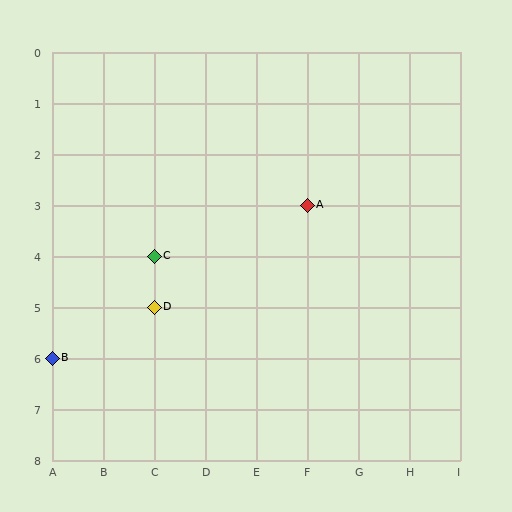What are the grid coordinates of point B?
Point B is at grid coordinates (A, 6).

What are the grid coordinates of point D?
Point D is at grid coordinates (C, 5).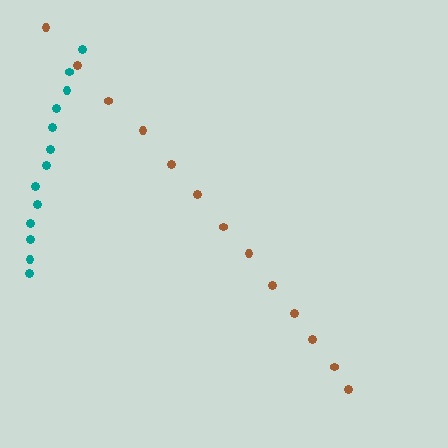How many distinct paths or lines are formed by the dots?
There are 2 distinct paths.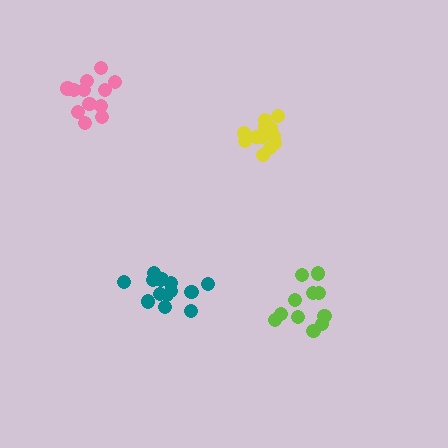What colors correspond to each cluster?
The clusters are colored: pink, lime, teal, yellow.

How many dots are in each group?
Group 1: 12 dots, Group 2: 11 dots, Group 3: 14 dots, Group 4: 15 dots (52 total).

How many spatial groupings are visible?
There are 4 spatial groupings.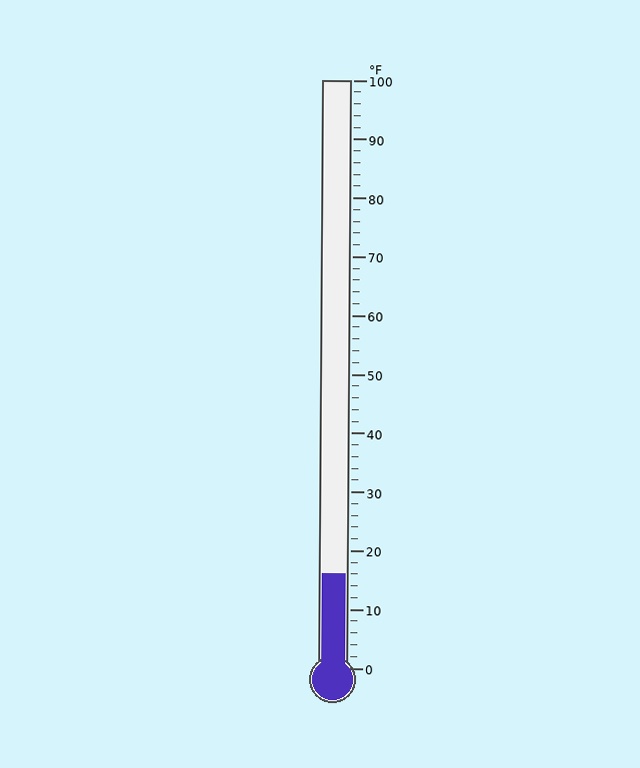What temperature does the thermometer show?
The thermometer shows approximately 16°F.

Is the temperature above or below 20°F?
The temperature is below 20°F.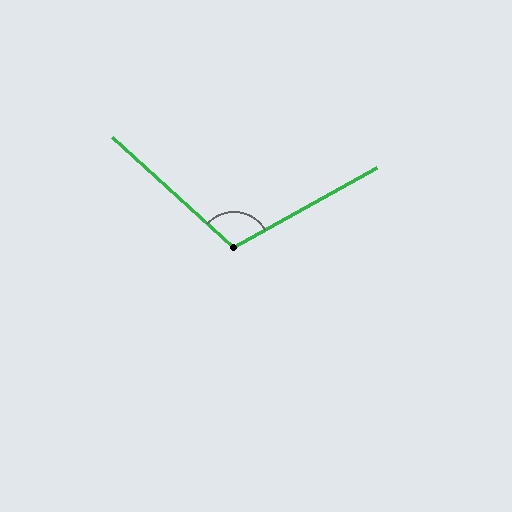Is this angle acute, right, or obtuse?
It is obtuse.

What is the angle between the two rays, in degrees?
Approximately 109 degrees.